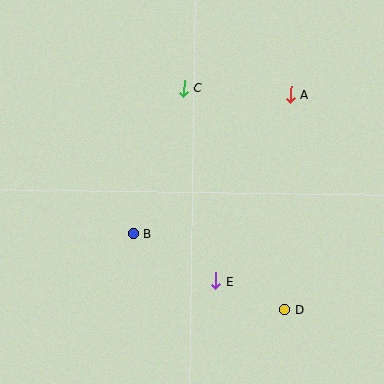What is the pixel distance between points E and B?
The distance between E and B is 94 pixels.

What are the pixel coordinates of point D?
Point D is at (285, 310).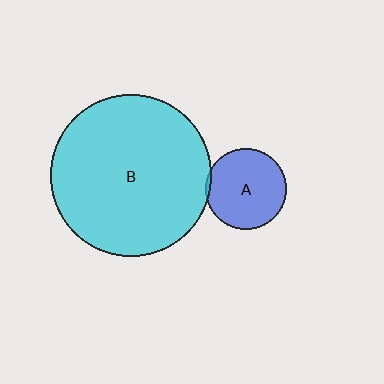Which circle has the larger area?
Circle B (cyan).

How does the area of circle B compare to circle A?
Approximately 4.0 times.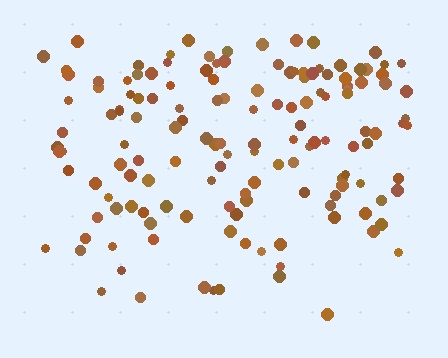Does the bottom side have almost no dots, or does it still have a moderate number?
Still a moderate number, just noticeably fewer than the top.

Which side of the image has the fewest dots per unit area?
The bottom.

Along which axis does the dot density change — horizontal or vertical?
Vertical.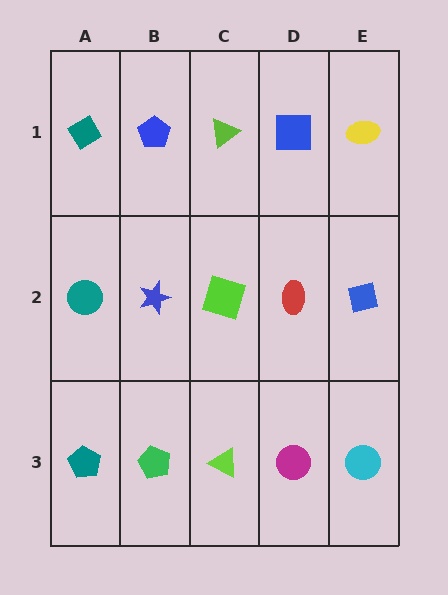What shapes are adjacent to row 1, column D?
A red ellipse (row 2, column D), a lime triangle (row 1, column C), a yellow ellipse (row 1, column E).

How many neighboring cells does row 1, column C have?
3.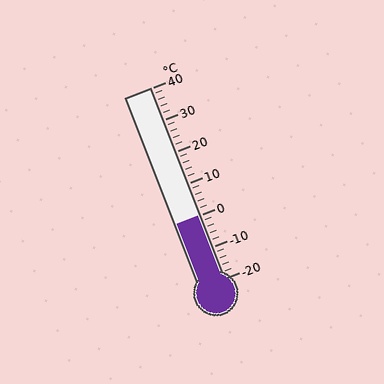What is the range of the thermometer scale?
The thermometer scale ranges from -20°C to 40°C.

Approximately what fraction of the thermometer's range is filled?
The thermometer is filled to approximately 35% of its range.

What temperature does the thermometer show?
The thermometer shows approximately 0°C.